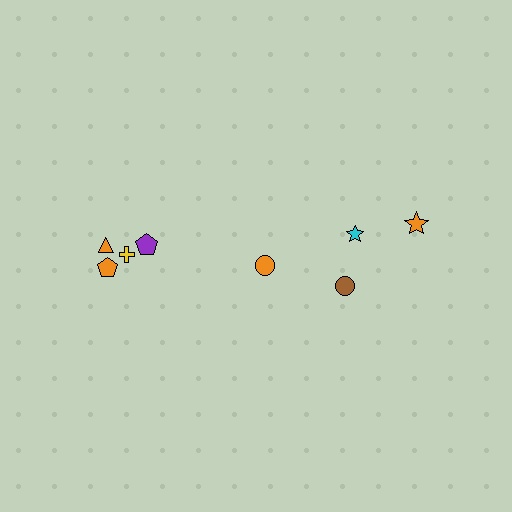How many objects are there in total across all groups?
There are 8 objects.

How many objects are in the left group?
There are 5 objects.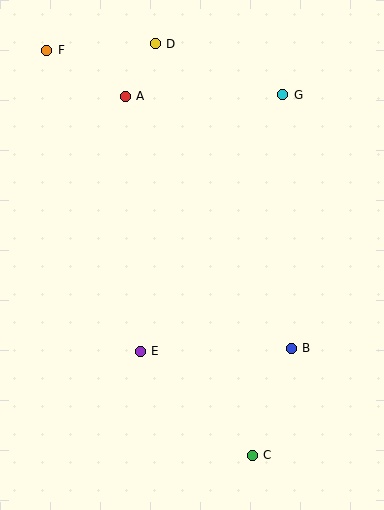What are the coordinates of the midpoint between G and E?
The midpoint between G and E is at (212, 223).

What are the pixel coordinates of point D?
Point D is at (155, 44).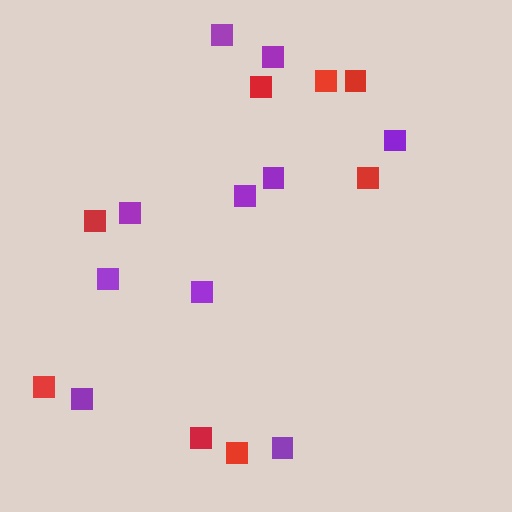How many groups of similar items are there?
There are 2 groups: one group of purple squares (10) and one group of red squares (8).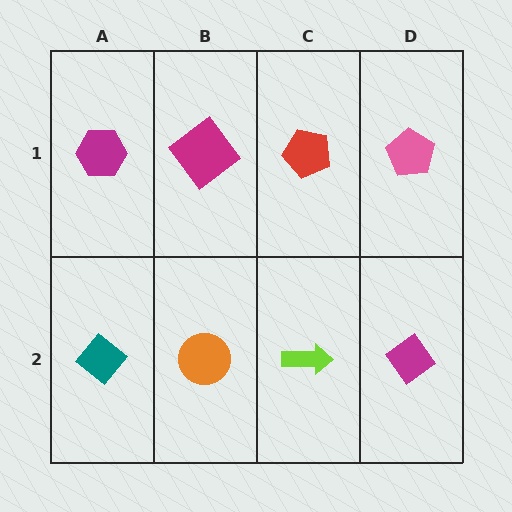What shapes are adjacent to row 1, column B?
An orange circle (row 2, column B), a magenta hexagon (row 1, column A), a red pentagon (row 1, column C).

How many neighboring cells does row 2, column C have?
3.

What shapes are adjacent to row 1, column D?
A magenta diamond (row 2, column D), a red pentagon (row 1, column C).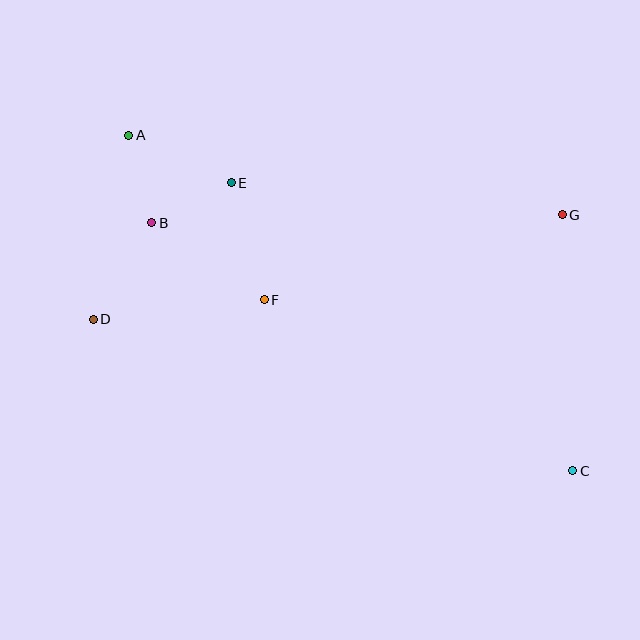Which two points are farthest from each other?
Points A and C are farthest from each other.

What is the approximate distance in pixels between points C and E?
The distance between C and E is approximately 446 pixels.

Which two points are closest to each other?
Points B and E are closest to each other.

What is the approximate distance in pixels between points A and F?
The distance between A and F is approximately 213 pixels.